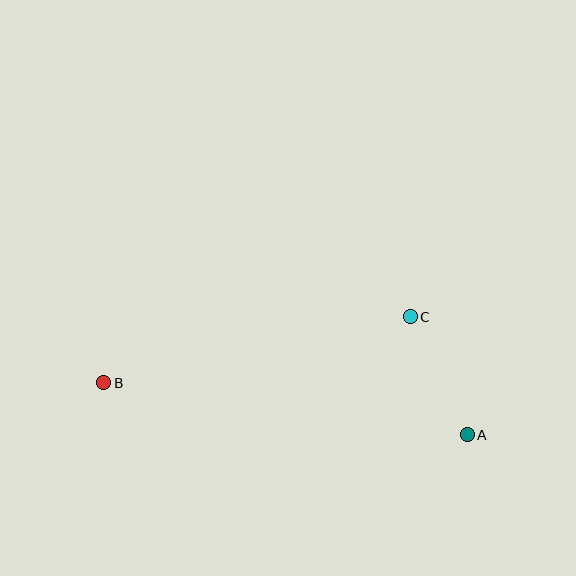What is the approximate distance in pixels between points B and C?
The distance between B and C is approximately 314 pixels.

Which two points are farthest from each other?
Points A and B are farthest from each other.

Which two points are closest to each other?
Points A and C are closest to each other.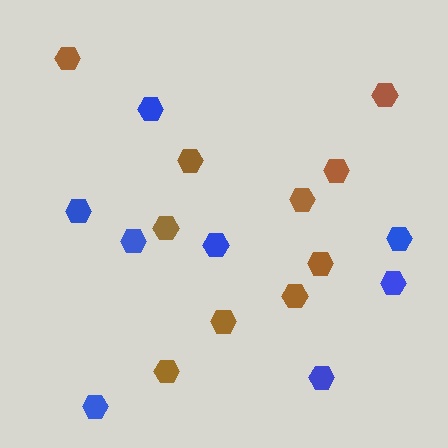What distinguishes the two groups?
There are 2 groups: one group of brown hexagons (10) and one group of blue hexagons (8).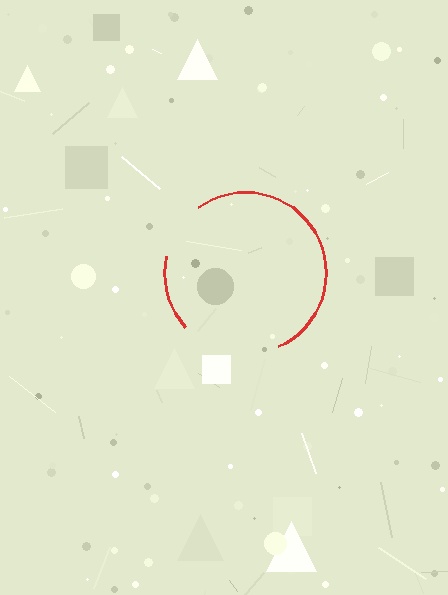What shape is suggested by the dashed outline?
The dashed outline suggests a circle.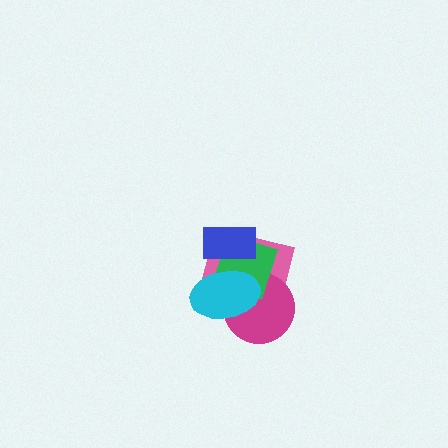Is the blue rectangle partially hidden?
No, no other shape covers it.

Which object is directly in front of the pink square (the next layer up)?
The magenta circle is directly in front of the pink square.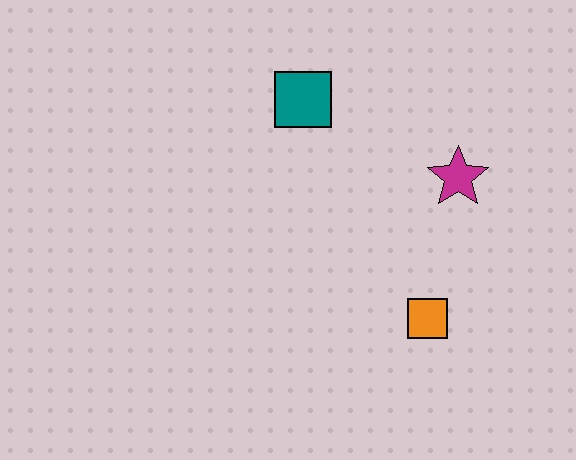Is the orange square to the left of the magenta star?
Yes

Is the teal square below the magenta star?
No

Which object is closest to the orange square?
The magenta star is closest to the orange square.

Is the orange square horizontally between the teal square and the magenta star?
Yes